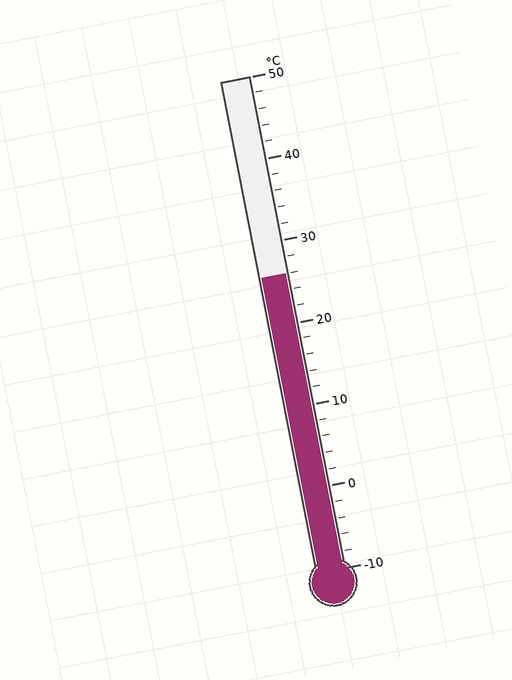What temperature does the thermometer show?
The thermometer shows approximately 26°C.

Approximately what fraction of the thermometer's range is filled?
The thermometer is filled to approximately 60% of its range.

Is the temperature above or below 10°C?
The temperature is above 10°C.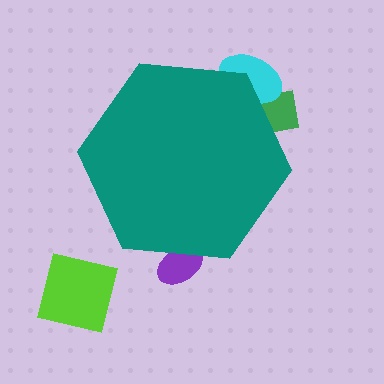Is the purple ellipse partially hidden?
Yes, the purple ellipse is partially hidden behind the teal hexagon.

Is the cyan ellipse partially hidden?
Yes, the cyan ellipse is partially hidden behind the teal hexagon.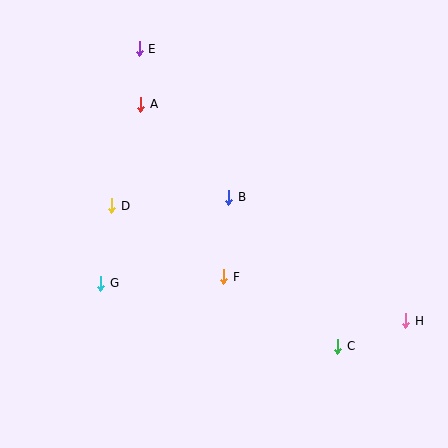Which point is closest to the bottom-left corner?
Point G is closest to the bottom-left corner.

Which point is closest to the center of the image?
Point B at (229, 197) is closest to the center.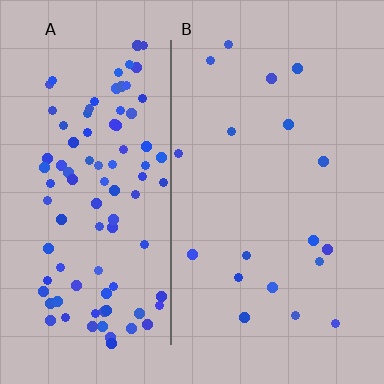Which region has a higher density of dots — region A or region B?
A (the left).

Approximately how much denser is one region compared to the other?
Approximately 5.3× — region A over region B.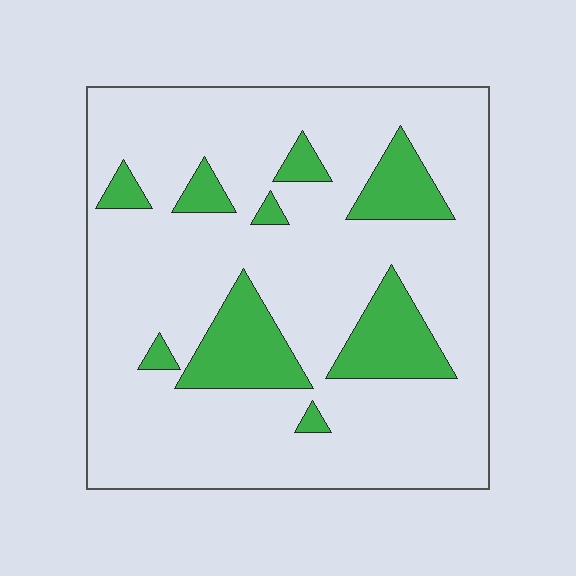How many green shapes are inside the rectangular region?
9.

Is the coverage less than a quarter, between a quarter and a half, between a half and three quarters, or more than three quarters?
Less than a quarter.